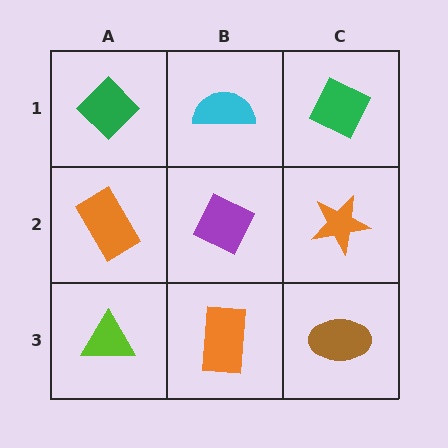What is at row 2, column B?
A purple diamond.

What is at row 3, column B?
An orange rectangle.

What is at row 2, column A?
An orange rectangle.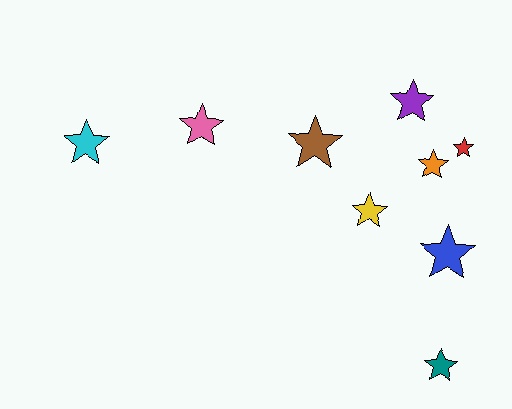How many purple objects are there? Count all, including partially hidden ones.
There is 1 purple object.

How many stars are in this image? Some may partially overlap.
There are 9 stars.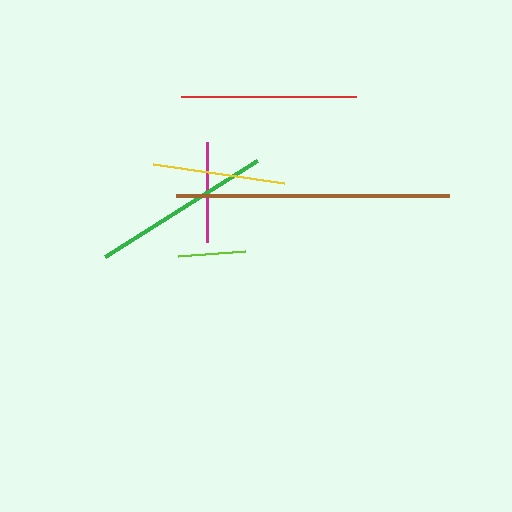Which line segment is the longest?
The brown line is the longest at approximately 273 pixels.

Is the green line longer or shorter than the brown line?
The brown line is longer than the green line.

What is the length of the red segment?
The red segment is approximately 175 pixels long.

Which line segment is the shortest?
The lime line is the shortest at approximately 68 pixels.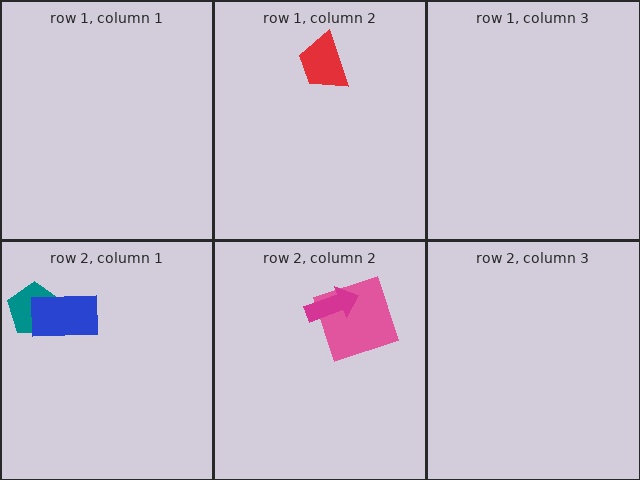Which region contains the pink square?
The row 2, column 2 region.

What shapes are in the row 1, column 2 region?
The red trapezoid.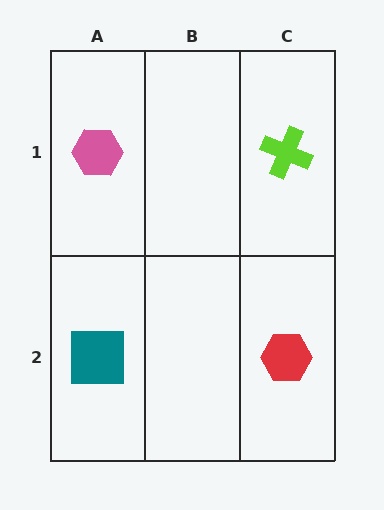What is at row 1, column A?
A pink hexagon.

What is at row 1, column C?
A lime cross.